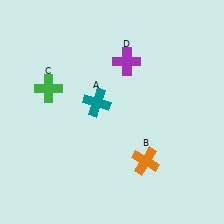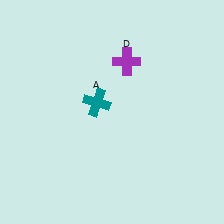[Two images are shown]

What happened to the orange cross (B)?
The orange cross (B) was removed in Image 2. It was in the bottom-right area of Image 1.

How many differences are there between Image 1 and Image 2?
There are 2 differences between the two images.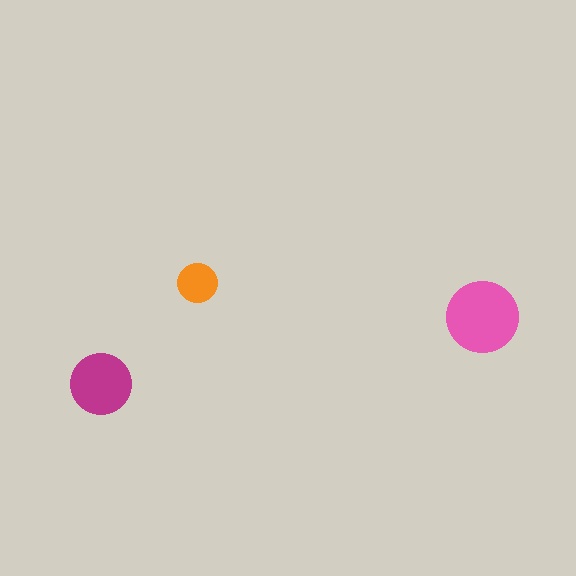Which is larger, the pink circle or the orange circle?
The pink one.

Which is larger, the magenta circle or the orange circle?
The magenta one.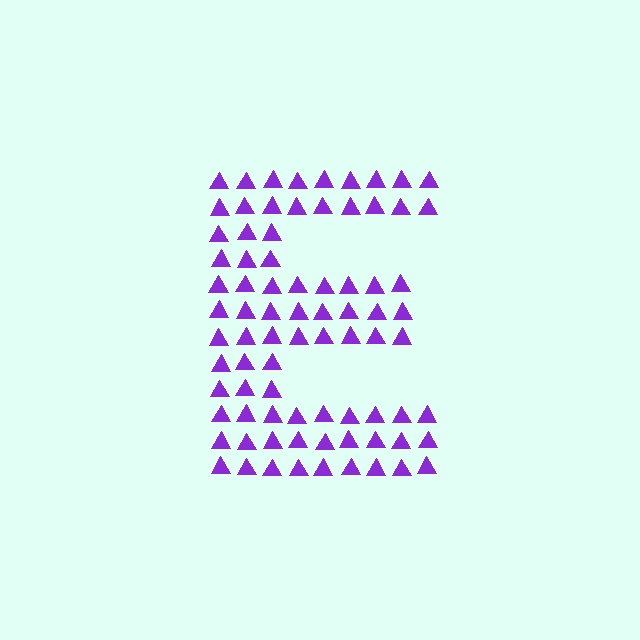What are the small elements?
The small elements are triangles.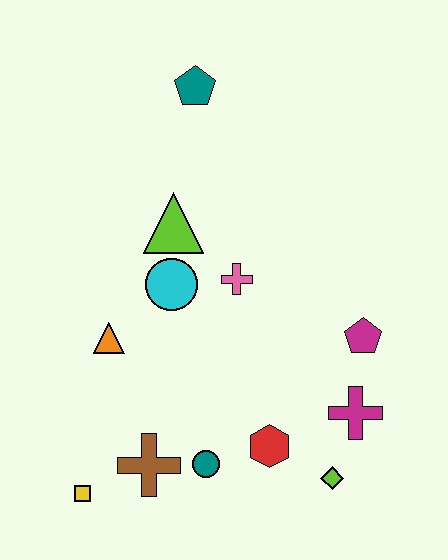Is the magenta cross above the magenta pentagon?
No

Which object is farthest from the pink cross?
The yellow square is farthest from the pink cross.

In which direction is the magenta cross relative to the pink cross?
The magenta cross is below the pink cross.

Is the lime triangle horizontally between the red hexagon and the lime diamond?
No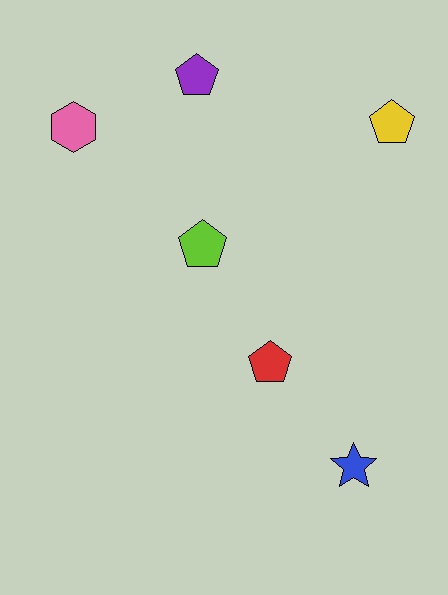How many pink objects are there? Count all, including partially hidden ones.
There is 1 pink object.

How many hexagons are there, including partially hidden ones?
There is 1 hexagon.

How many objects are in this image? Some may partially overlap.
There are 6 objects.